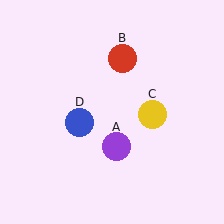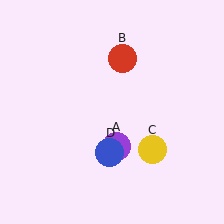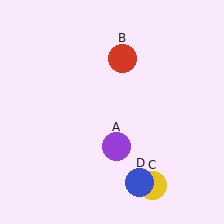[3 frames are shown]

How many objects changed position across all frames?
2 objects changed position: yellow circle (object C), blue circle (object D).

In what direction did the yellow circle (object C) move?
The yellow circle (object C) moved down.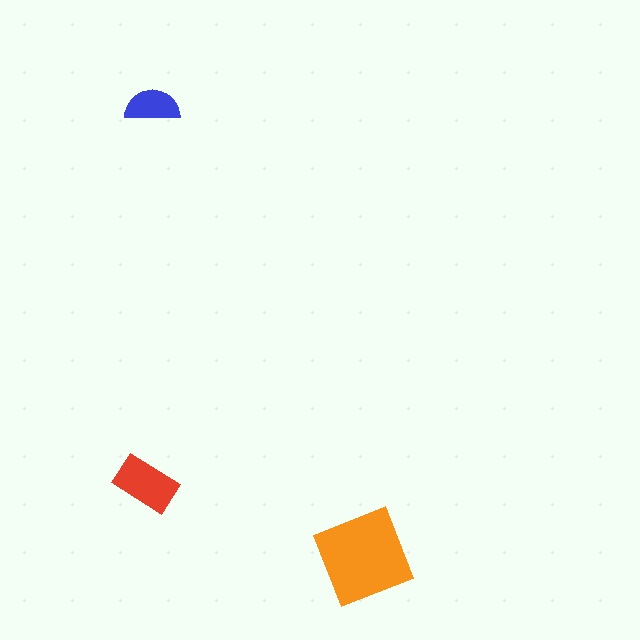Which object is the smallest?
The blue semicircle.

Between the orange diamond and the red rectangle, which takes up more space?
The orange diamond.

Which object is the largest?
The orange diamond.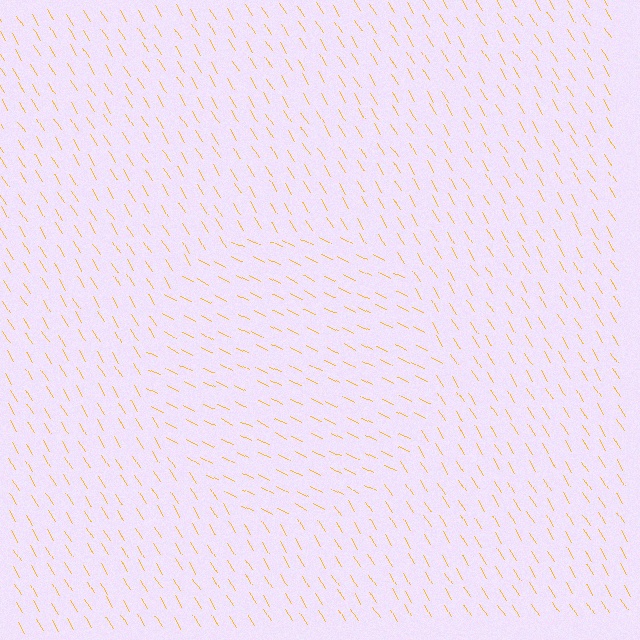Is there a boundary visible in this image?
Yes, there is a texture boundary formed by a change in line orientation.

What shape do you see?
I see a circle.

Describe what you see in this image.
The image is filled with small yellow line segments. A circle region in the image has lines oriented differently from the surrounding lines, creating a visible texture boundary.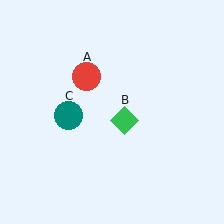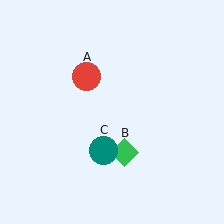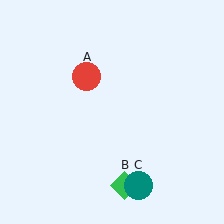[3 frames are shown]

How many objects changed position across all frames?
2 objects changed position: green diamond (object B), teal circle (object C).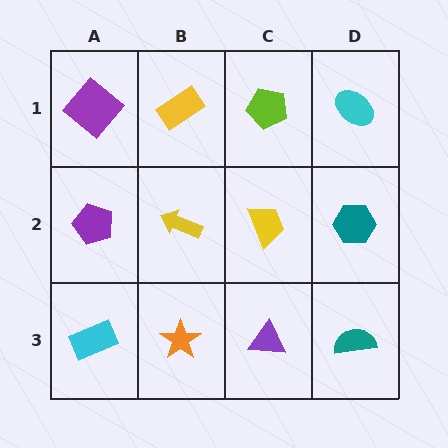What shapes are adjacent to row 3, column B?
A yellow arrow (row 2, column B), a cyan rectangle (row 3, column A), a purple triangle (row 3, column C).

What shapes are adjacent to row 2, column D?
A cyan ellipse (row 1, column D), a teal semicircle (row 3, column D), a yellow trapezoid (row 2, column C).